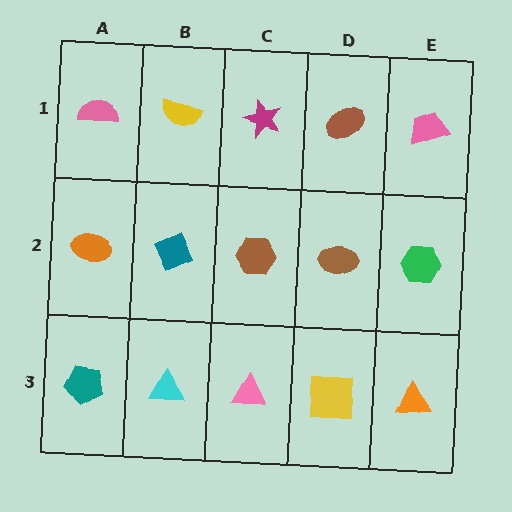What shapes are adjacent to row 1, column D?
A brown ellipse (row 2, column D), a magenta star (row 1, column C), a pink trapezoid (row 1, column E).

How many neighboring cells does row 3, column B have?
3.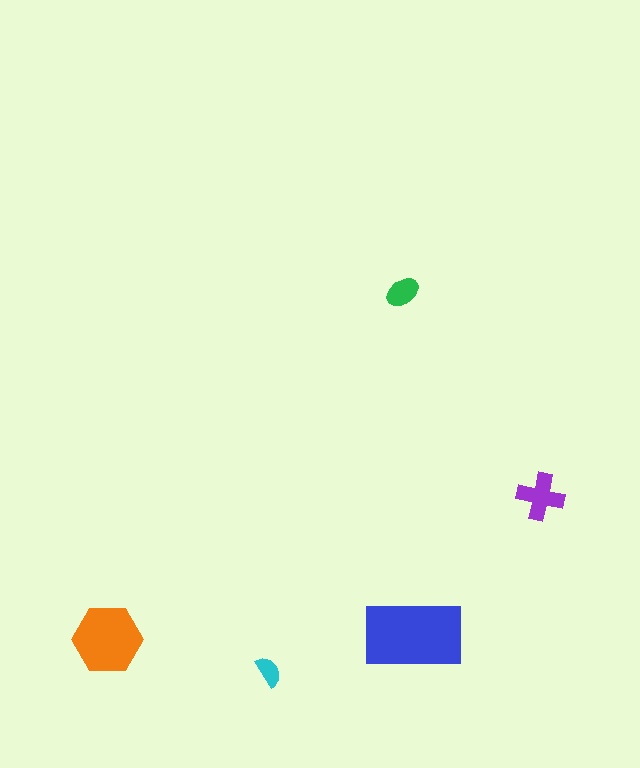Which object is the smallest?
The cyan semicircle.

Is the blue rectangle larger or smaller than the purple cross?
Larger.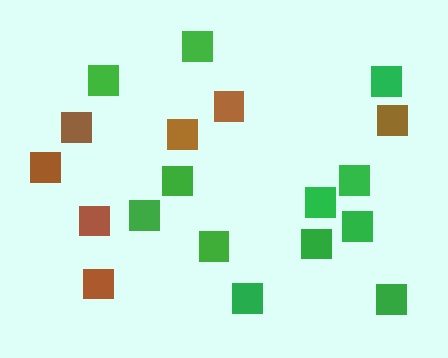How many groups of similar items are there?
There are 2 groups: one group of brown squares (7) and one group of green squares (12).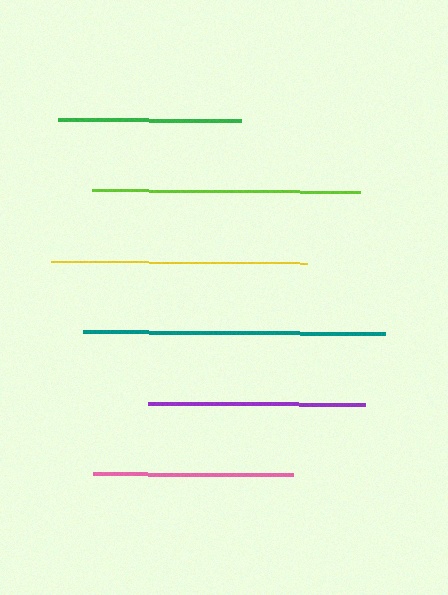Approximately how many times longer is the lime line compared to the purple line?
The lime line is approximately 1.2 times the length of the purple line.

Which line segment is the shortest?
The green line is the shortest at approximately 184 pixels.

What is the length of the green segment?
The green segment is approximately 184 pixels long.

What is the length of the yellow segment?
The yellow segment is approximately 255 pixels long.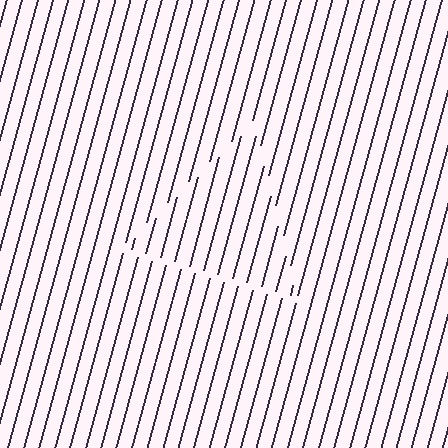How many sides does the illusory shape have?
3 sides — the line-ends trace a triangle.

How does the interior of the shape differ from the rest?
The interior of the shape contains the same grating, shifted by half a period — the contour is defined by the phase discontinuity where line-ends from the inner and outer gratings abut.